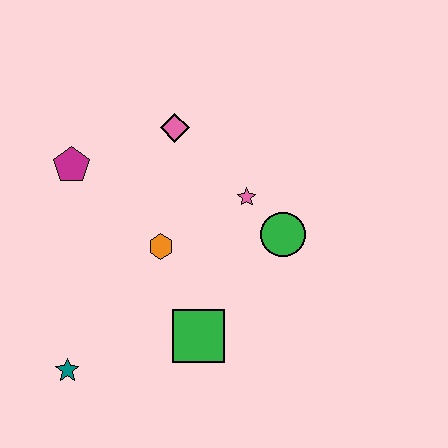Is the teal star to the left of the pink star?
Yes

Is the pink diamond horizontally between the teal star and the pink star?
Yes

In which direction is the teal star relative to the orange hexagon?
The teal star is below the orange hexagon.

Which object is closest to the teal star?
The green square is closest to the teal star.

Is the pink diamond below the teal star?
No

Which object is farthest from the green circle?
The teal star is farthest from the green circle.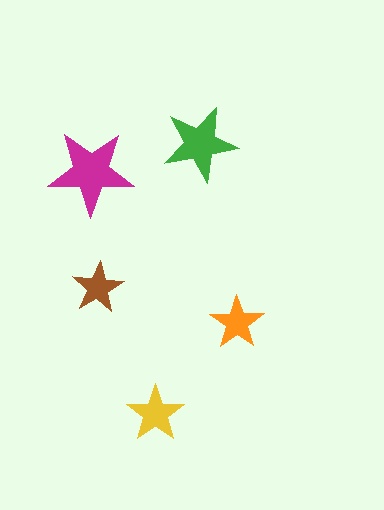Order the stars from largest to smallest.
the magenta one, the green one, the yellow one, the orange one, the brown one.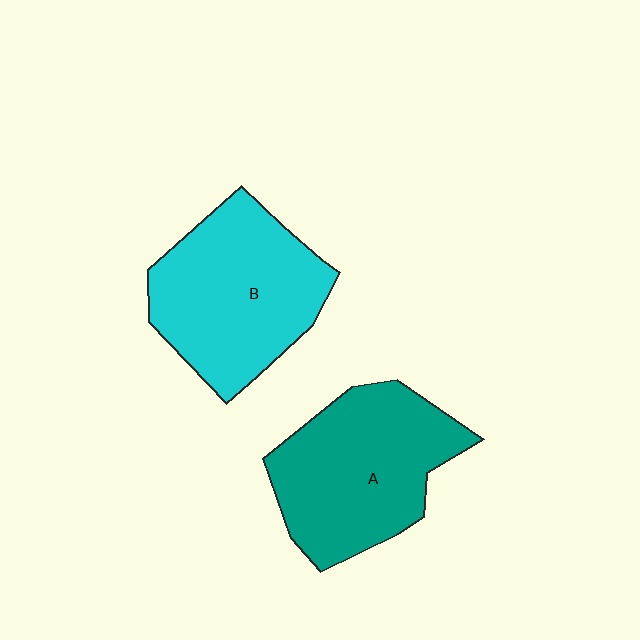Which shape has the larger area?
Shape B (cyan).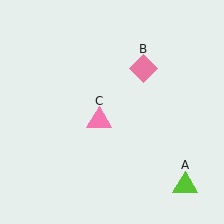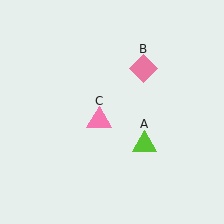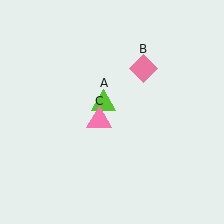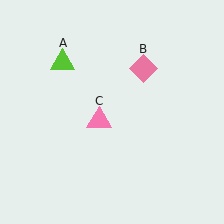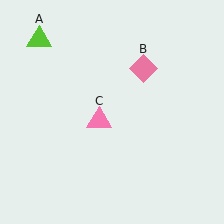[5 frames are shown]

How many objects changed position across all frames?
1 object changed position: lime triangle (object A).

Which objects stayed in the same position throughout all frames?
Pink diamond (object B) and pink triangle (object C) remained stationary.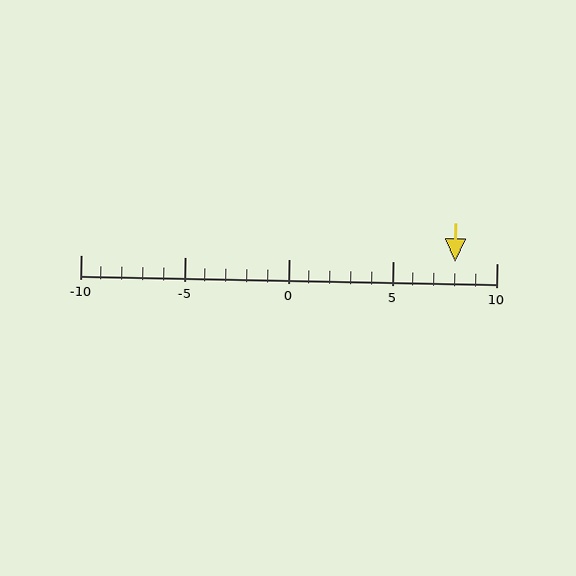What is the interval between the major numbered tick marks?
The major tick marks are spaced 5 units apart.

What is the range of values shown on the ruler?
The ruler shows values from -10 to 10.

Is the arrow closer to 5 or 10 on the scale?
The arrow is closer to 10.